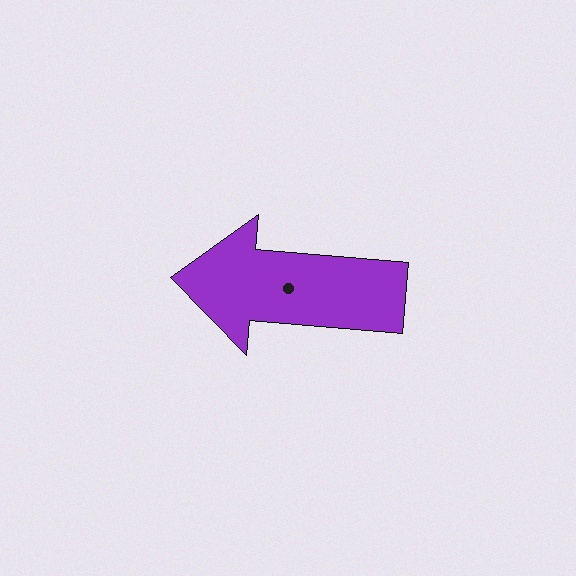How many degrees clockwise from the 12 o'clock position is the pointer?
Approximately 275 degrees.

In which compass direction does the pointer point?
West.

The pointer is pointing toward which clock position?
Roughly 9 o'clock.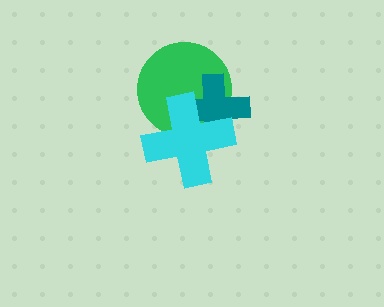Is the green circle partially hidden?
Yes, it is partially covered by another shape.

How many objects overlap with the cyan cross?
2 objects overlap with the cyan cross.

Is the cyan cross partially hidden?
No, no other shape covers it.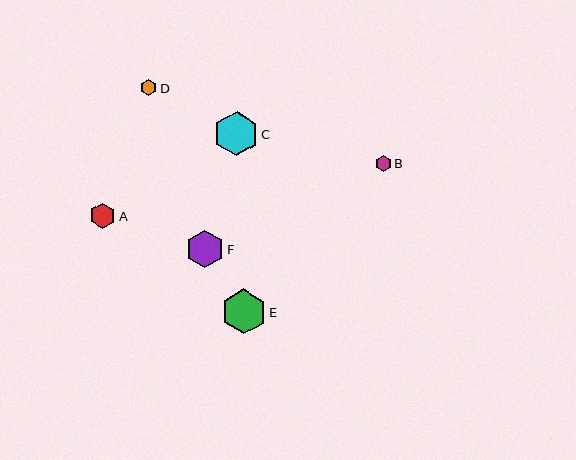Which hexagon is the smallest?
Hexagon D is the smallest with a size of approximately 16 pixels.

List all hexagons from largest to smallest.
From largest to smallest: E, C, F, A, B, D.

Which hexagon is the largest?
Hexagon E is the largest with a size of approximately 45 pixels.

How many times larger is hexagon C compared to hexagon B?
Hexagon C is approximately 2.7 times the size of hexagon B.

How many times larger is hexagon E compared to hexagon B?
Hexagon E is approximately 2.8 times the size of hexagon B.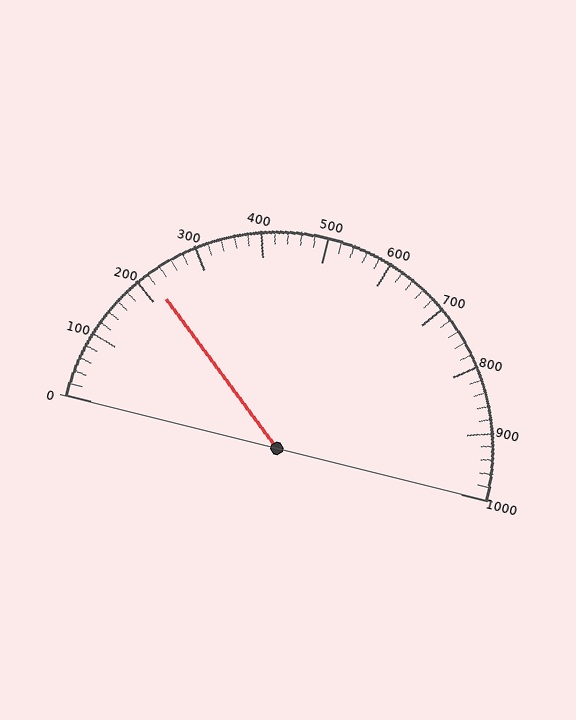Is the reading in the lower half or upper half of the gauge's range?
The reading is in the lower half of the range (0 to 1000).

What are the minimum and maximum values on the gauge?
The gauge ranges from 0 to 1000.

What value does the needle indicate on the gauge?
The needle indicates approximately 220.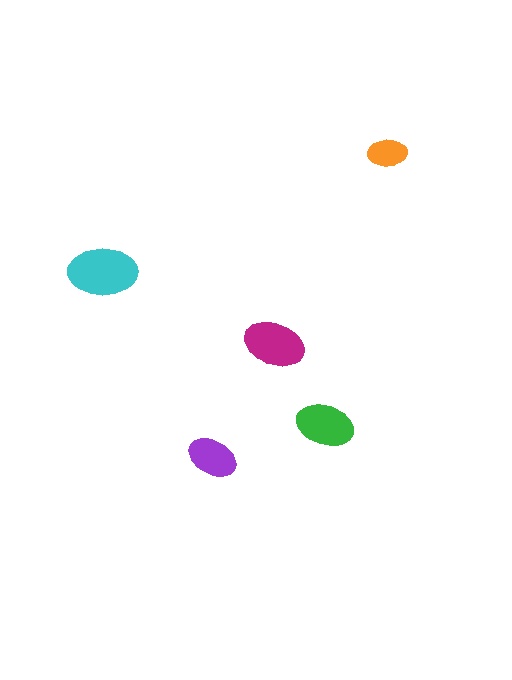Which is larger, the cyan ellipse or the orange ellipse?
The cyan one.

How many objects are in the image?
There are 5 objects in the image.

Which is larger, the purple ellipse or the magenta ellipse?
The magenta one.